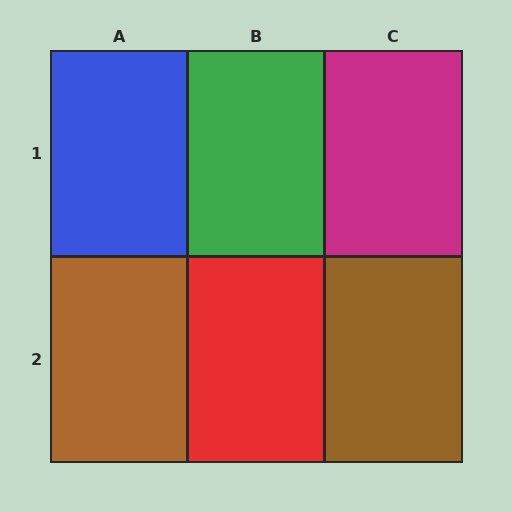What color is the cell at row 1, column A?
Blue.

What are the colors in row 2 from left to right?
Brown, red, brown.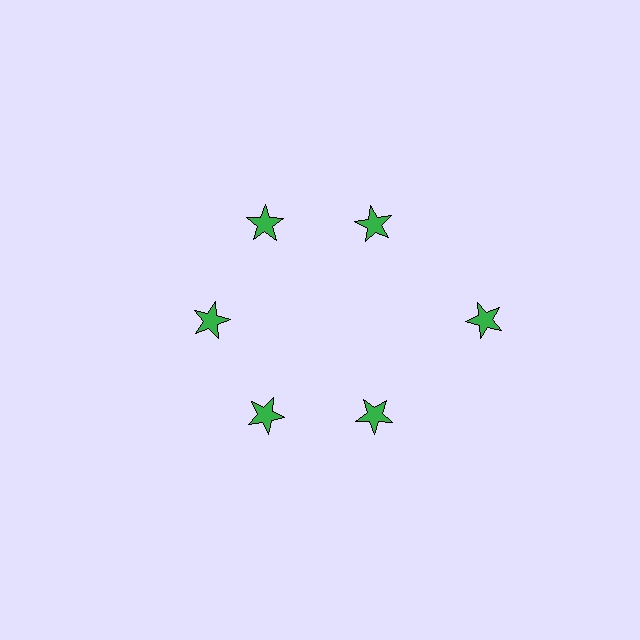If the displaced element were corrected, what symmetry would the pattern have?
It would have 6-fold rotational symmetry — the pattern would map onto itself every 60 degrees.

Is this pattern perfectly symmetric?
No. The 6 green stars are arranged in a ring, but one element near the 3 o'clock position is pushed outward from the center, breaking the 6-fold rotational symmetry.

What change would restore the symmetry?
The symmetry would be restored by moving it inward, back onto the ring so that all 6 stars sit at equal angles and equal distance from the center.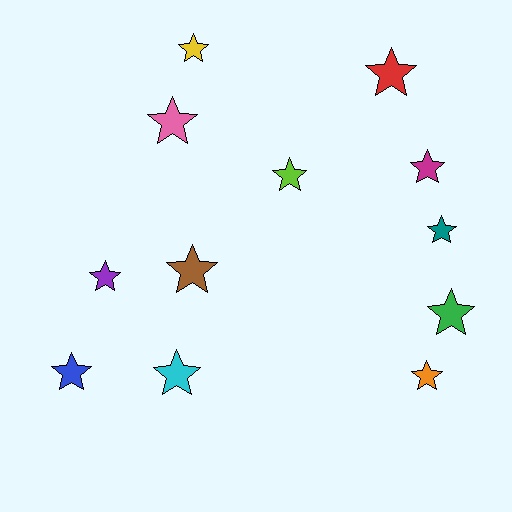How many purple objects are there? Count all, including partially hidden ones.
There is 1 purple object.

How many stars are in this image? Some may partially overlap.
There are 12 stars.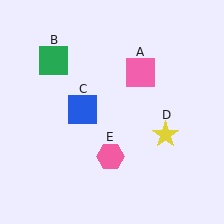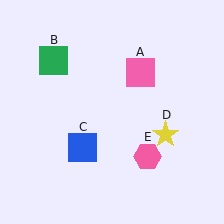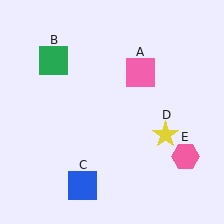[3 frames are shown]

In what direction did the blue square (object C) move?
The blue square (object C) moved down.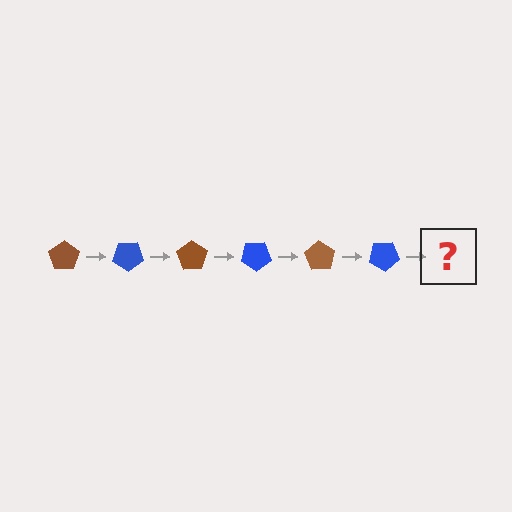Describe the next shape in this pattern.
It should be a brown pentagon, rotated 210 degrees from the start.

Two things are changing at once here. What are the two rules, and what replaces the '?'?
The two rules are that it rotates 35 degrees each step and the color cycles through brown and blue. The '?' should be a brown pentagon, rotated 210 degrees from the start.